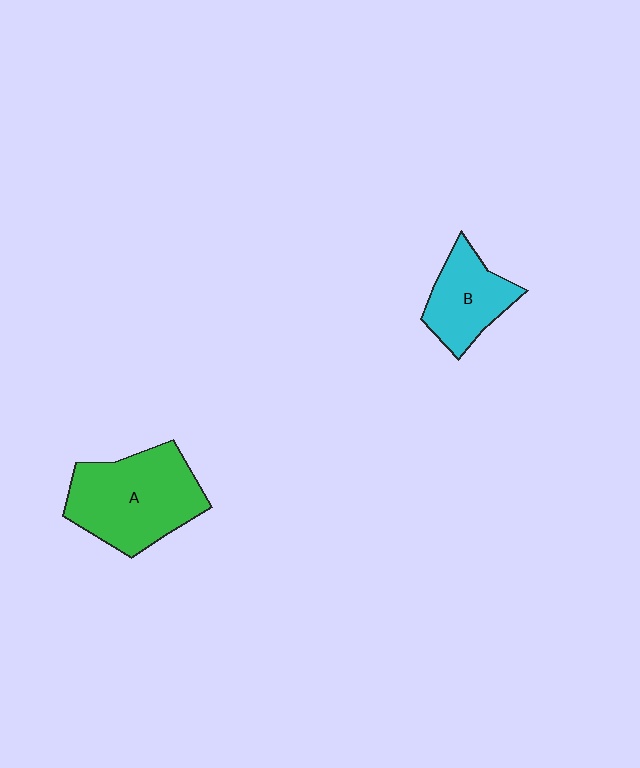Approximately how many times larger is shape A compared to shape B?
Approximately 1.7 times.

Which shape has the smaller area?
Shape B (cyan).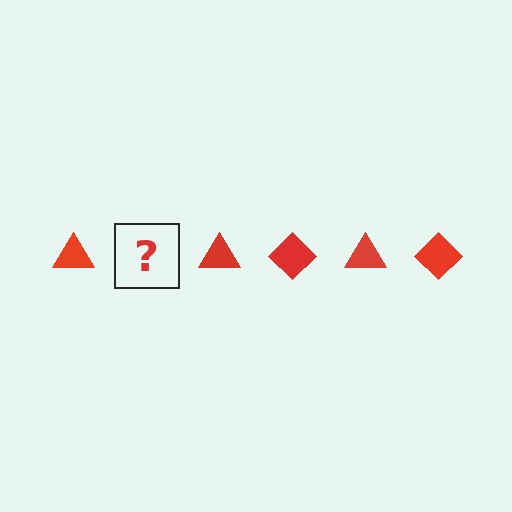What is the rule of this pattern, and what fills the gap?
The rule is that the pattern cycles through triangle, diamond shapes in red. The gap should be filled with a red diamond.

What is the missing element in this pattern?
The missing element is a red diamond.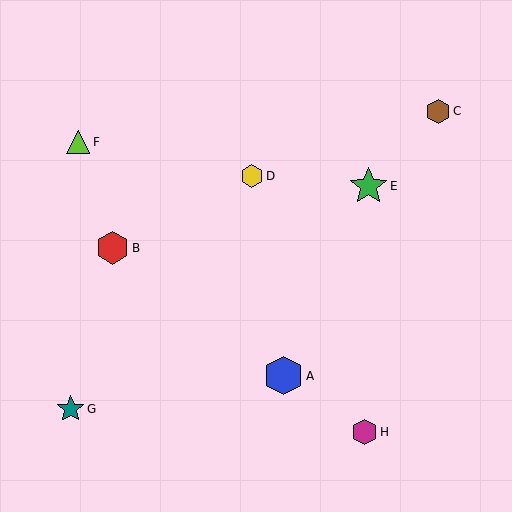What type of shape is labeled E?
Shape E is a green star.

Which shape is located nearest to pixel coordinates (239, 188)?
The yellow hexagon (labeled D) at (252, 176) is nearest to that location.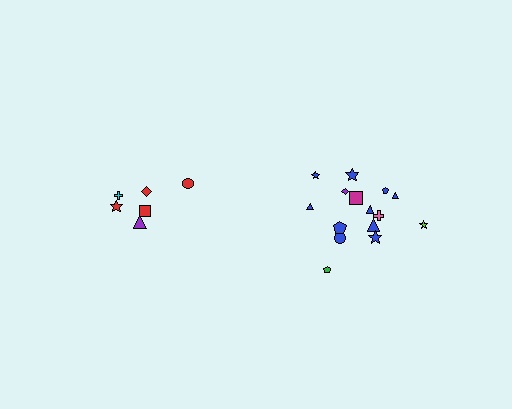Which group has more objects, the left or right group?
The right group.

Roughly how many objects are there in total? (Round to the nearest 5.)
Roughly 20 objects in total.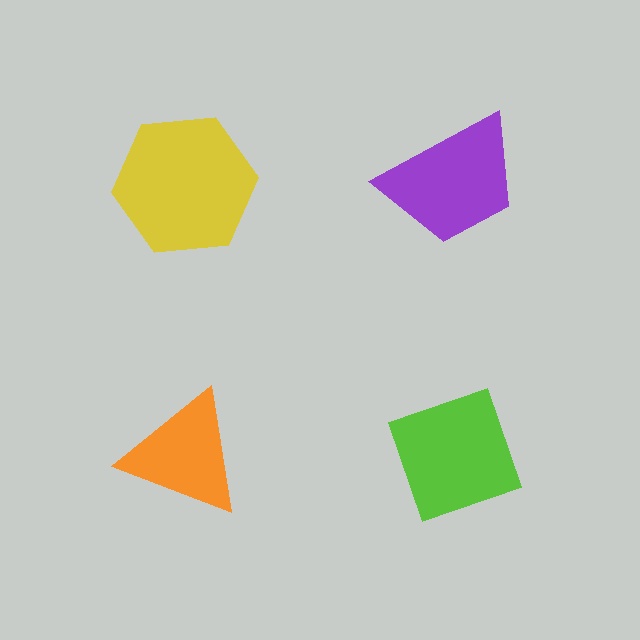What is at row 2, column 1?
An orange triangle.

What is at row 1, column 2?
A purple trapezoid.